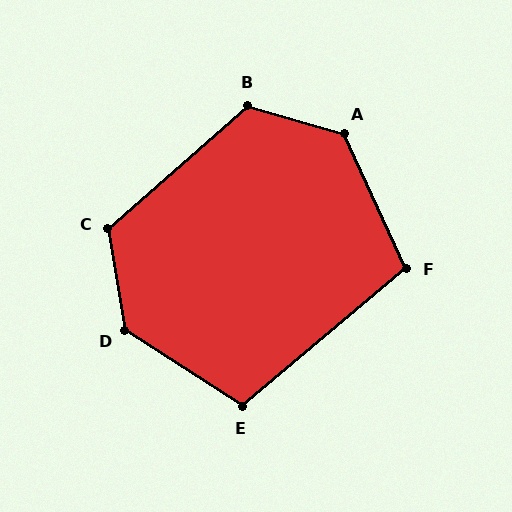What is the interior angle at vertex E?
Approximately 107 degrees (obtuse).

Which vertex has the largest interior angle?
D, at approximately 132 degrees.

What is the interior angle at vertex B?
Approximately 122 degrees (obtuse).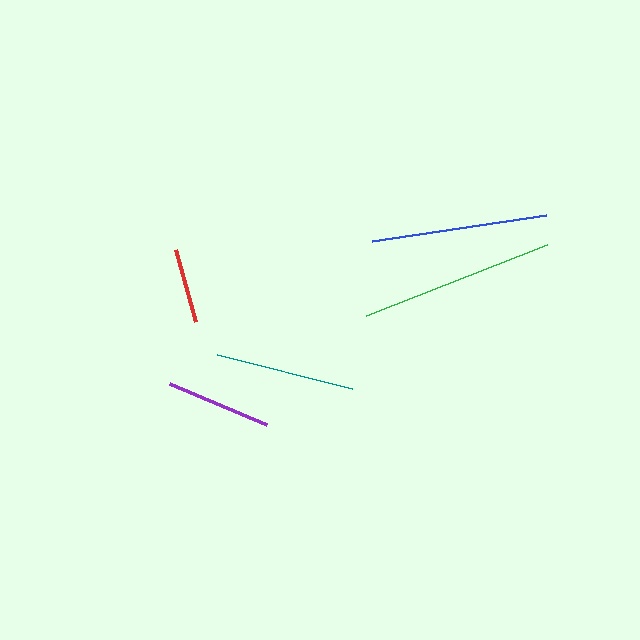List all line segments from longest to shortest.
From longest to shortest: green, blue, teal, purple, red.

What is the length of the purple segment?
The purple segment is approximately 106 pixels long.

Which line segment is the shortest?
The red line is the shortest at approximately 75 pixels.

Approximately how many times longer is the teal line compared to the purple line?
The teal line is approximately 1.3 times the length of the purple line.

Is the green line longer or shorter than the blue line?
The green line is longer than the blue line.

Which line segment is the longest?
The green line is the longest at approximately 195 pixels.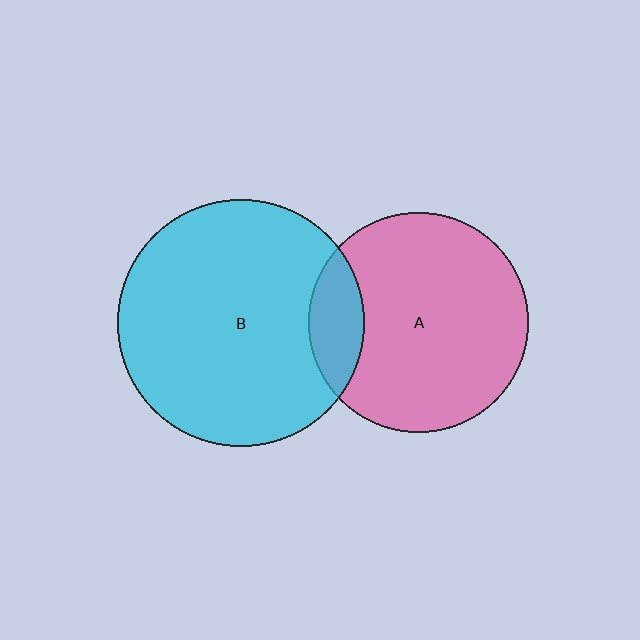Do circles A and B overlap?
Yes.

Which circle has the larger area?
Circle B (cyan).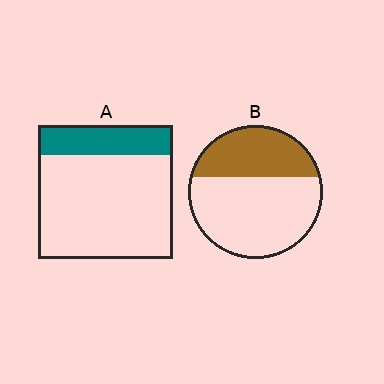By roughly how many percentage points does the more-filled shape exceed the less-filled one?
By roughly 15 percentage points (B over A).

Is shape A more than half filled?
No.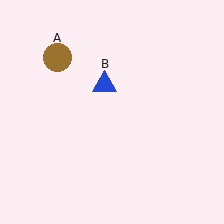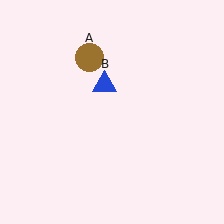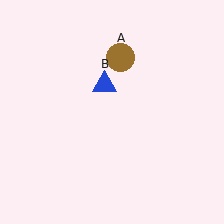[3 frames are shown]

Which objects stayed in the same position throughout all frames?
Blue triangle (object B) remained stationary.